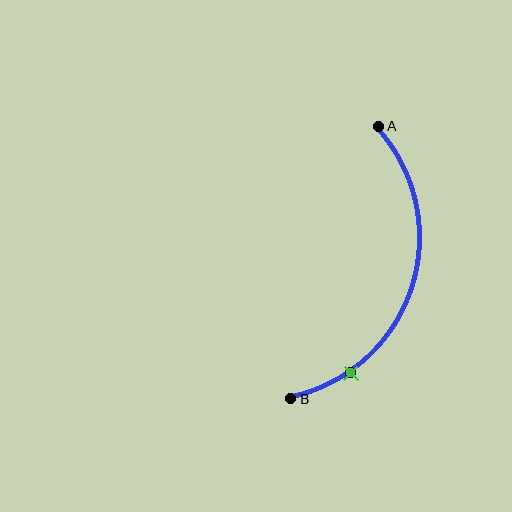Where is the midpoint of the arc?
The arc midpoint is the point on the curve farthest from the straight line joining A and B. It sits to the right of that line.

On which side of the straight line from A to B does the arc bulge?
The arc bulges to the right of the straight line connecting A and B.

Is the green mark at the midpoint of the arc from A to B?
No. The green mark lies on the arc but is closer to endpoint B. The arc midpoint would be at the point on the curve equidistant along the arc from both A and B.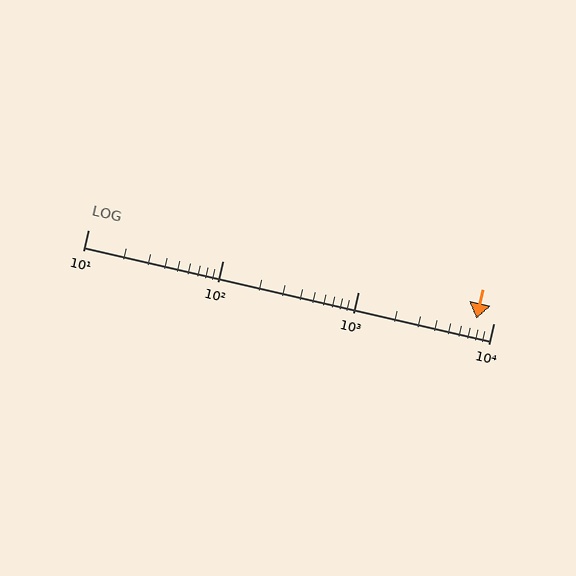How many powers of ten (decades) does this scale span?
The scale spans 3 decades, from 10 to 10000.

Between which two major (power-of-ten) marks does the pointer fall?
The pointer is between 1000 and 10000.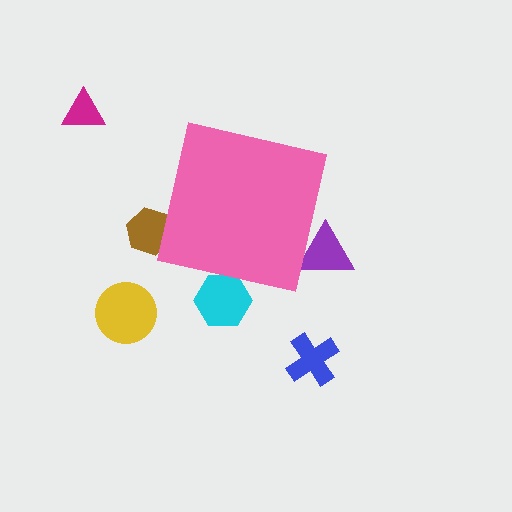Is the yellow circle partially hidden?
No, the yellow circle is fully visible.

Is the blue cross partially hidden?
No, the blue cross is fully visible.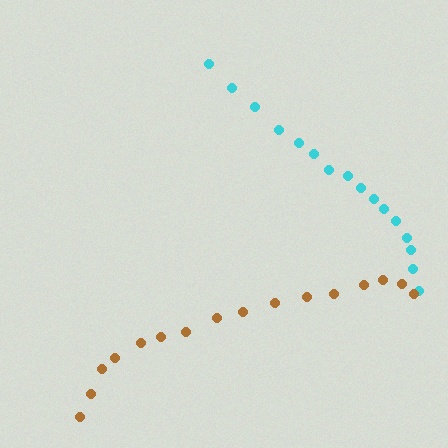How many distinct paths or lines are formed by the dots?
There are 2 distinct paths.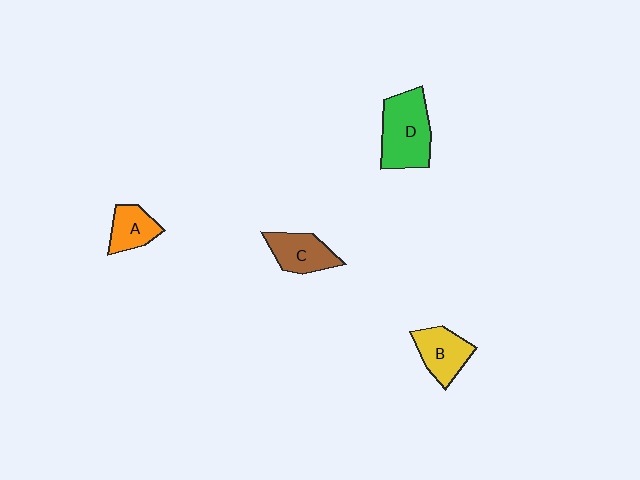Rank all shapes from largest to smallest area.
From largest to smallest: D (green), B (yellow), C (brown), A (orange).